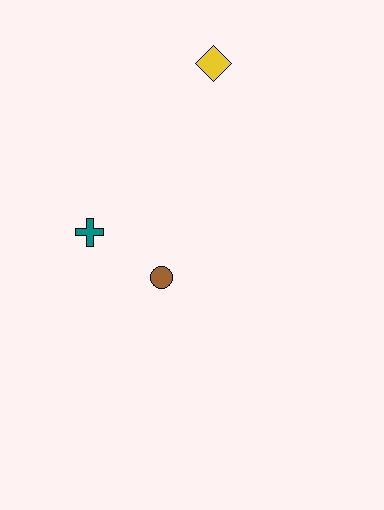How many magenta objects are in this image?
There are no magenta objects.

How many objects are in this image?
There are 3 objects.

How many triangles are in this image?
There are no triangles.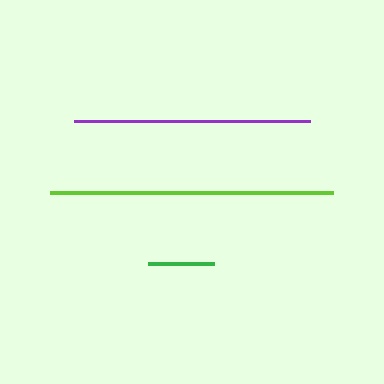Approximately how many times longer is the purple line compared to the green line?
The purple line is approximately 3.5 times the length of the green line.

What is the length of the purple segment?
The purple segment is approximately 236 pixels long.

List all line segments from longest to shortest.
From longest to shortest: lime, purple, green.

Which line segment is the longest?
The lime line is the longest at approximately 284 pixels.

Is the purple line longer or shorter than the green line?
The purple line is longer than the green line.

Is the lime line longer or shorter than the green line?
The lime line is longer than the green line.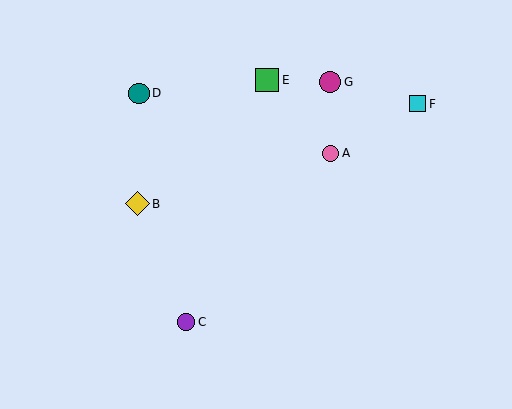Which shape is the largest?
The yellow diamond (labeled B) is the largest.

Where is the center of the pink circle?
The center of the pink circle is at (331, 153).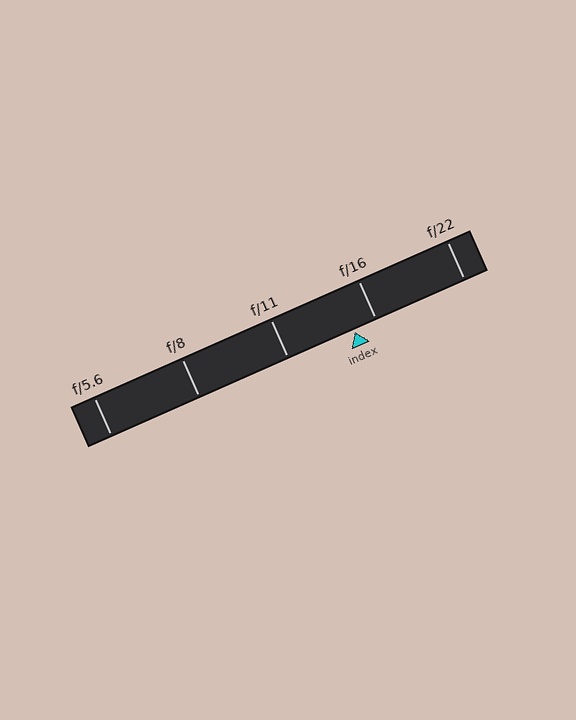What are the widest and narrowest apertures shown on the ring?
The widest aperture shown is f/5.6 and the narrowest is f/22.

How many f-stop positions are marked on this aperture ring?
There are 5 f-stop positions marked.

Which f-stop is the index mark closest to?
The index mark is closest to f/16.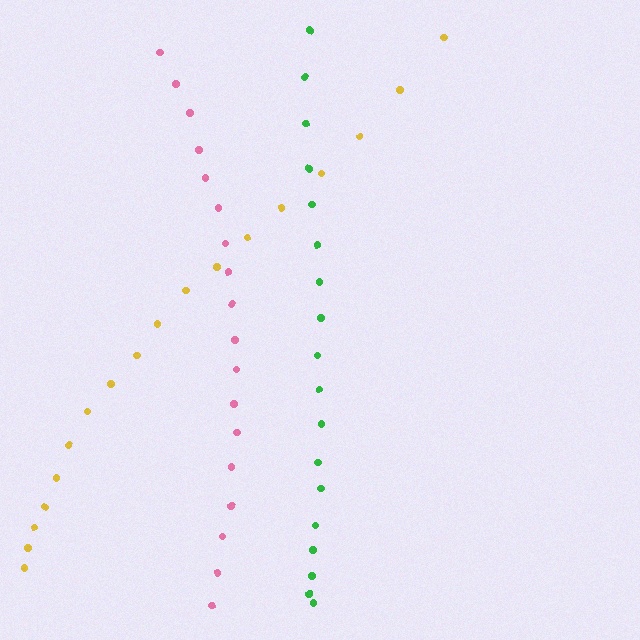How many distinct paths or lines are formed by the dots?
There are 3 distinct paths.